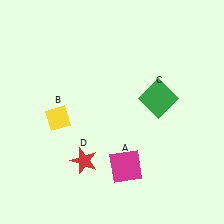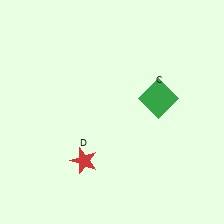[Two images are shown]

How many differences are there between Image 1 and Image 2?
There are 2 differences between the two images.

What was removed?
The yellow diamond (B), the magenta square (A) were removed in Image 2.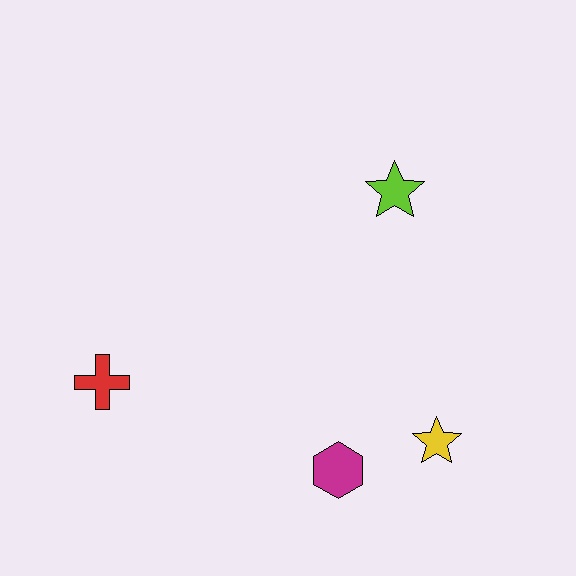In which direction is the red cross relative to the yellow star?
The red cross is to the left of the yellow star.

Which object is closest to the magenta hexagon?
The yellow star is closest to the magenta hexagon.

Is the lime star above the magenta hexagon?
Yes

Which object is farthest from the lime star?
The red cross is farthest from the lime star.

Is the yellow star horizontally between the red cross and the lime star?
No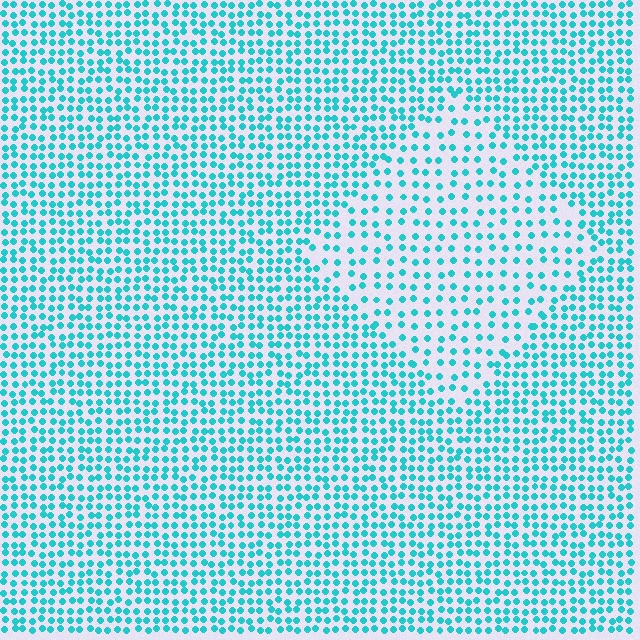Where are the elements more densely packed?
The elements are more densely packed outside the diamond boundary.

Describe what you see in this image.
The image contains small cyan elements arranged at two different densities. A diamond-shaped region is visible where the elements are less densely packed than the surrounding area.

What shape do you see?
I see a diamond.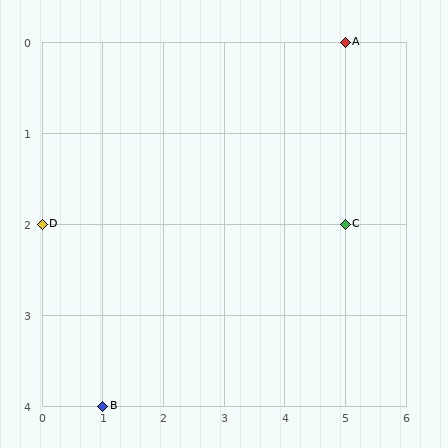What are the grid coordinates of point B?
Point B is at grid coordinates (1, 4).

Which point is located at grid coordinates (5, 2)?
Point C is at (5, 2).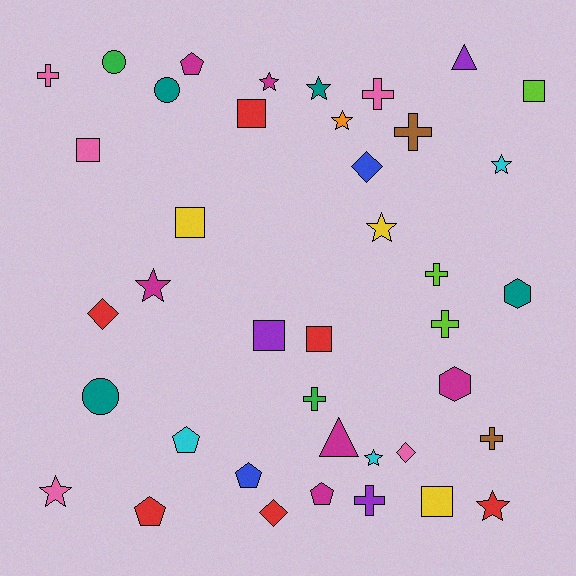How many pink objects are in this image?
There are 5 pink objects.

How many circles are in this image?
There are 3 circles.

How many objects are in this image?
There are 40 objects.